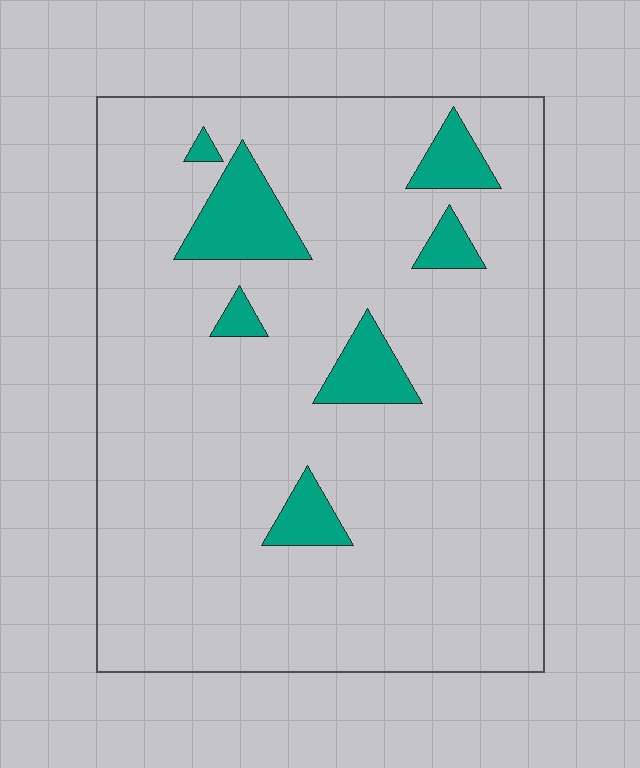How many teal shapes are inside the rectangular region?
7.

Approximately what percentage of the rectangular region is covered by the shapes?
Approximately 10%.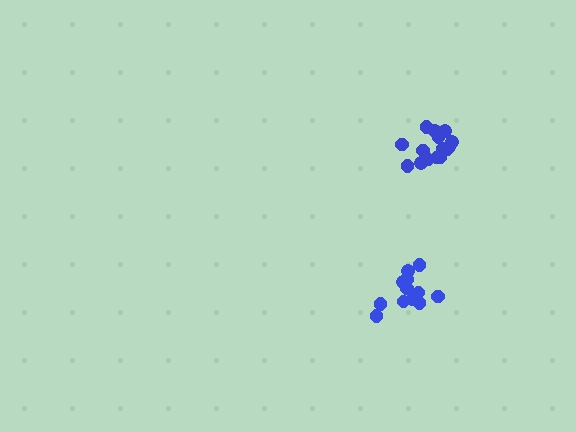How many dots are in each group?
Group 1: 12 dots, Group 2: 15 dots (27 total).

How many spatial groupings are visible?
There are 2 spatial groupings.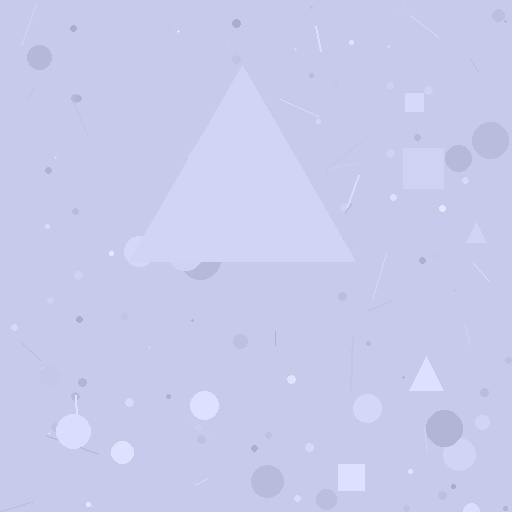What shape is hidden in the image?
A triangle is hidden in the image.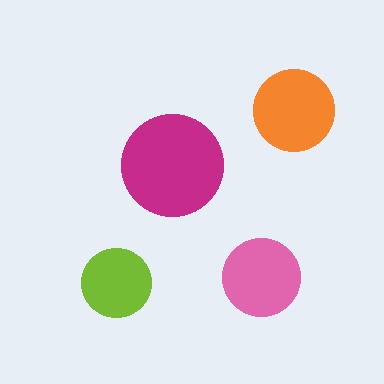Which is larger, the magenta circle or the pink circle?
The magenta one.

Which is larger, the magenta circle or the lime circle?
The magenta one.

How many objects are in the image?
There are 4 objects in the image.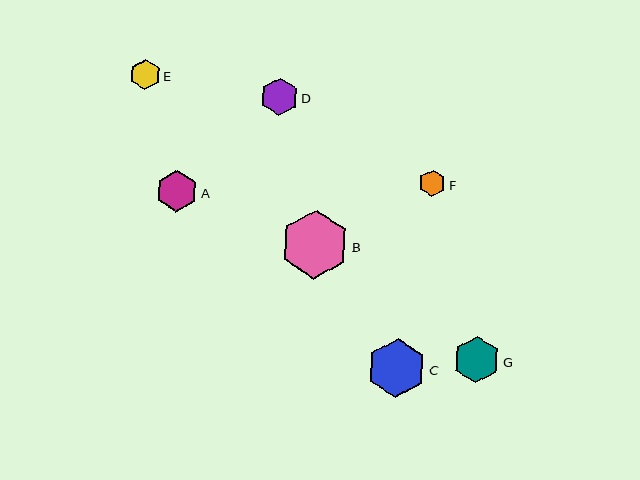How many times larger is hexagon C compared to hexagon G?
Hexagon C is approximately 1.3 times the size of hexagon G.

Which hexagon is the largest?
Hexagon B is the largest with a size of approximately 69 pixels.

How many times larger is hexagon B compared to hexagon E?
Hexagon B is approximately 2.2 times the size of hexagon E.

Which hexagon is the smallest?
Hexagon F is the smallest with a size of approximately 27 pixels.